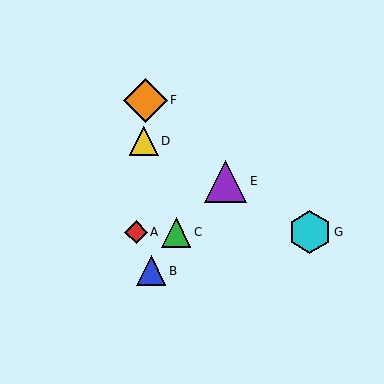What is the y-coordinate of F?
Object F is at y≈100.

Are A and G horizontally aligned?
Yes, both are at y≈232.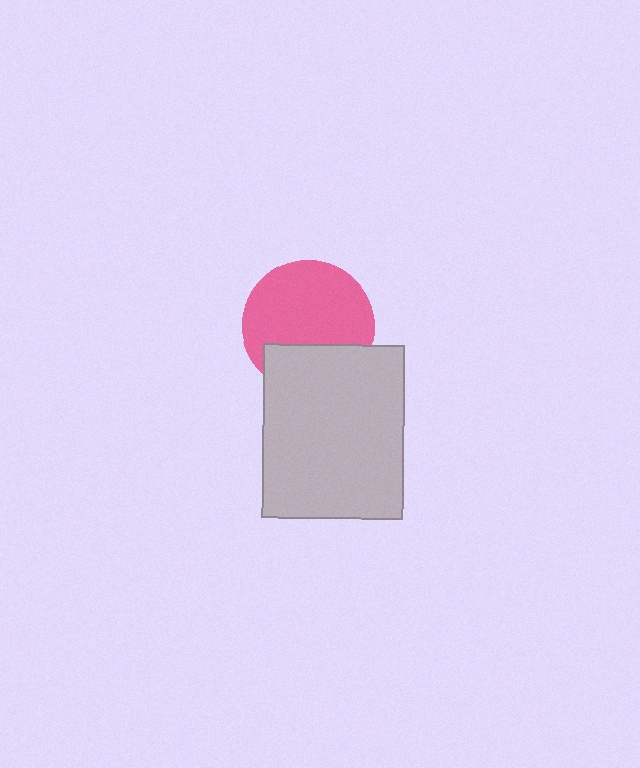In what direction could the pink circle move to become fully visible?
The pink circle could move up. That would shift it out from behind the light gray rectangle entirely.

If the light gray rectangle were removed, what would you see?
You would see the complete pink circle.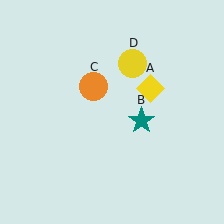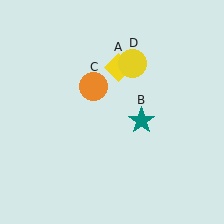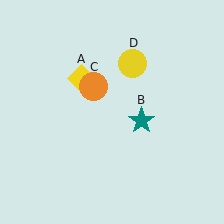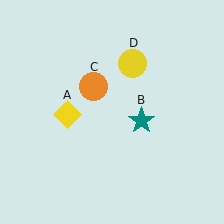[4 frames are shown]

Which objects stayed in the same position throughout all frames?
Teal star (object B) and orange circle (object C) and yellow circle (object D) remained stationary.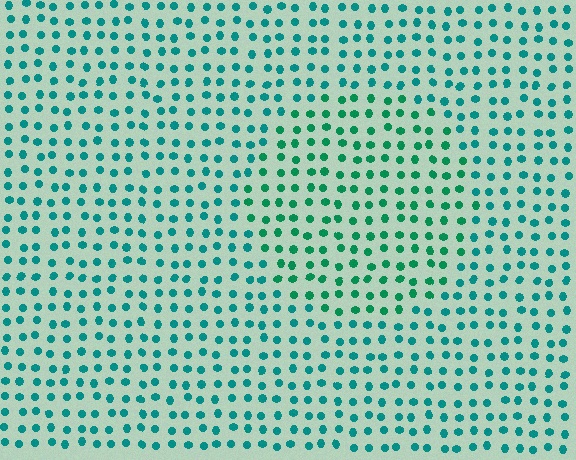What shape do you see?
I see a circle.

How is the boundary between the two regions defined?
The boundary is defined purely by a slight shift in hue (about 23 degrees). Spacing, size, and orientation are identical on both sides.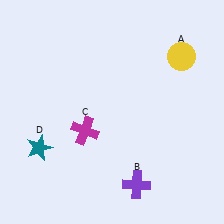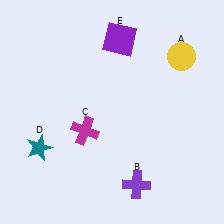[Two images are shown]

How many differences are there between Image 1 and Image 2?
There is 1 difference between the two images.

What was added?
A purple square (E) was added in Image 2.